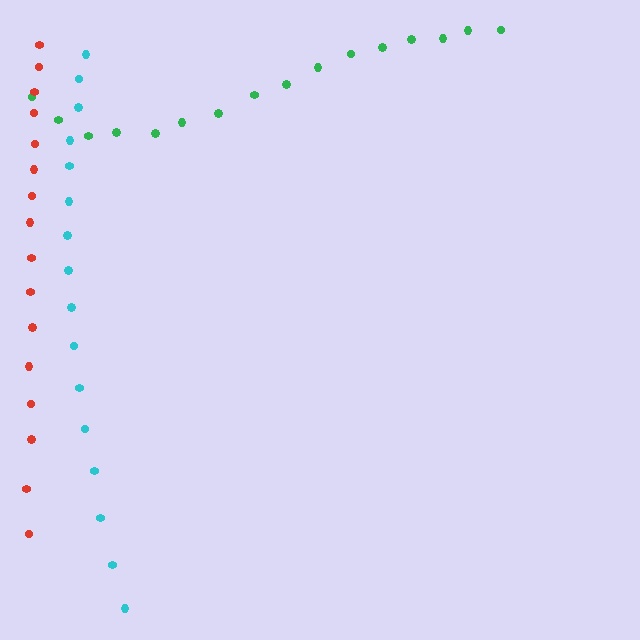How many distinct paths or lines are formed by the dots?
There are 3 distinct paths.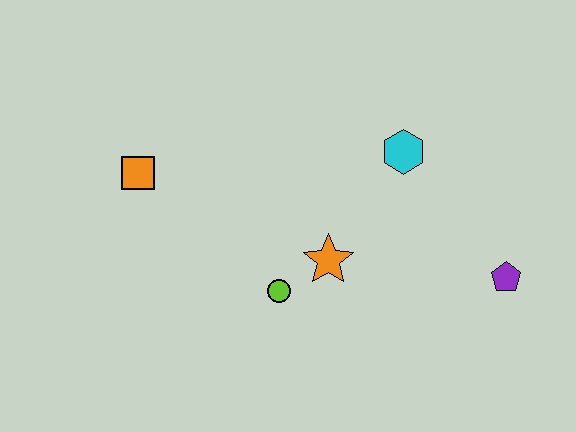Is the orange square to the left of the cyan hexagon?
Yes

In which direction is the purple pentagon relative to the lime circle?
The purple pentagon is to the right of the lime circle.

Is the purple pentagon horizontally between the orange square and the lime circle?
No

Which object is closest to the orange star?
The lime circle is closest to the orange star.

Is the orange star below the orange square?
Yes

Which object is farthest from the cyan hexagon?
The orange square is farthest from the cyan hexagon.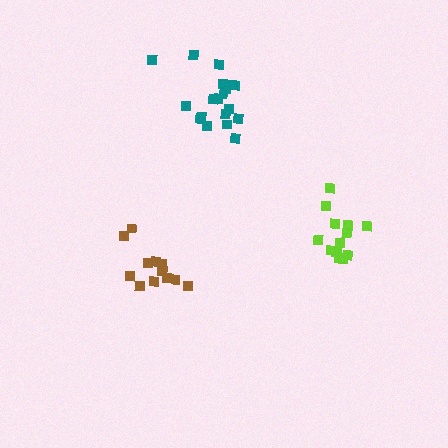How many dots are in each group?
Group 1: 13 dots, Group 2: 13 dots, Group 3: 19 dots (45 total).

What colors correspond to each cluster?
The clusters are colored: lime, brown, teal.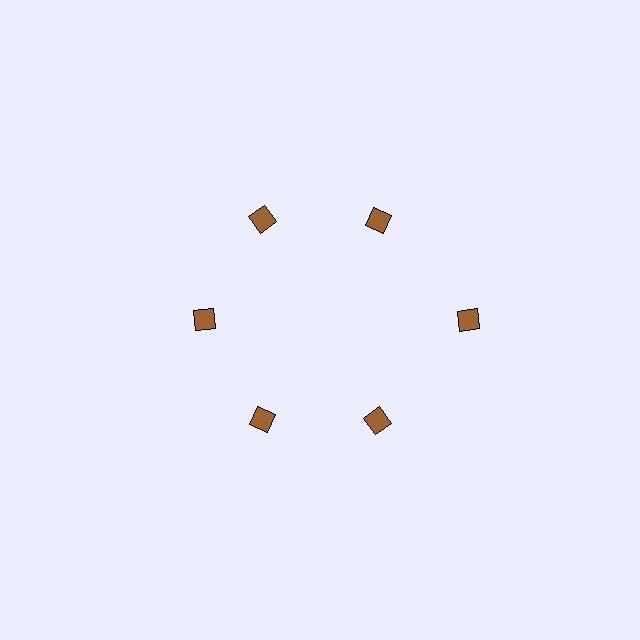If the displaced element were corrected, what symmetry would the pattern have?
It would have 6-fold rotational symmetry — the pattern would map onto itself every 60 degrees.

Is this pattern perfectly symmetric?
No. The 6 brown diamonds are arranged in a ring, but one element near the 3 o'clock position is pushed outward from the center, breaking the 6-fold rotational symmetry.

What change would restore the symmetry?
The symmetry would be restored by moving it inward, back onto the ring so that all 6 diamonds sit at equal angles and equal distance from the center.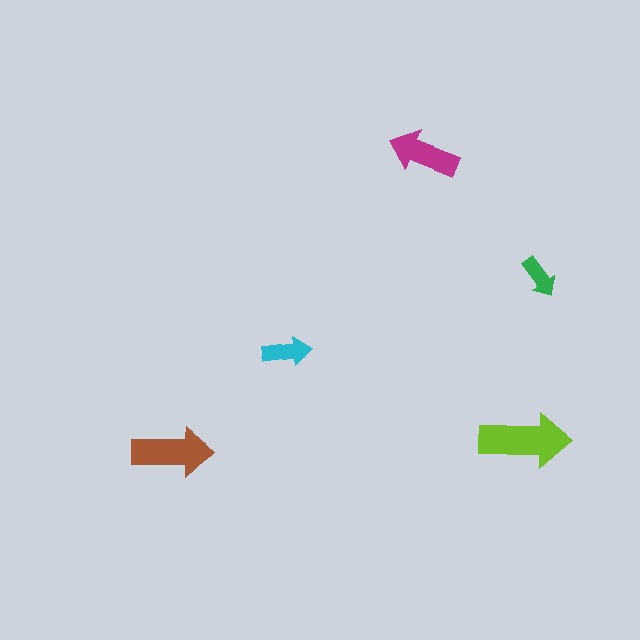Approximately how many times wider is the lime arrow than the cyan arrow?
About 2 times wider.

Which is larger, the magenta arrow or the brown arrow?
The brown one.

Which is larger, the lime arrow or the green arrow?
The lime one.